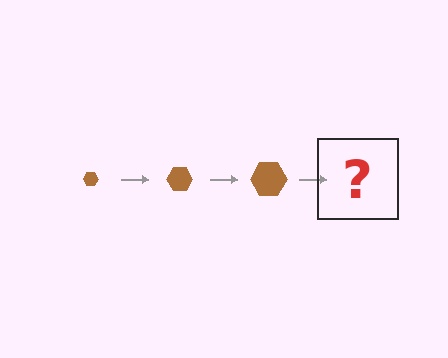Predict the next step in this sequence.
The next step is a brown hexagon, larger than the previous one.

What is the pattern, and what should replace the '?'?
The pattern is that the hexagon gets progressively larger each step. The '?' should be a brown hexagon, larger than the previous one.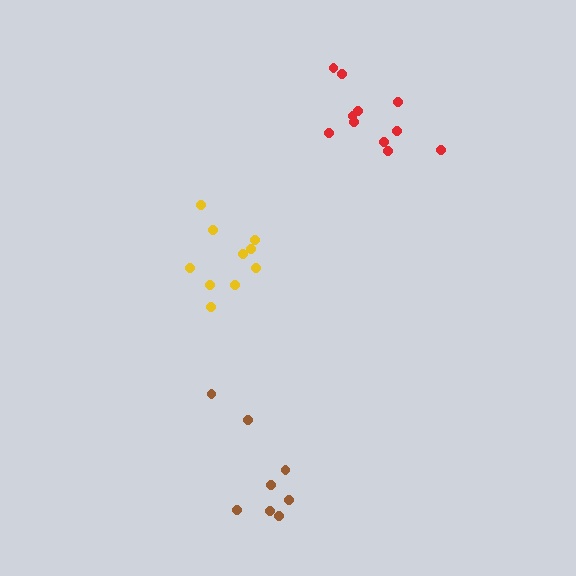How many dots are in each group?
Group 1: 8 dots, Group 2: 10 dots, Group 3: 11 dots (29 total).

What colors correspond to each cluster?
The clusters are colored: brown, yellow, red.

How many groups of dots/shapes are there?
There are 3 groups.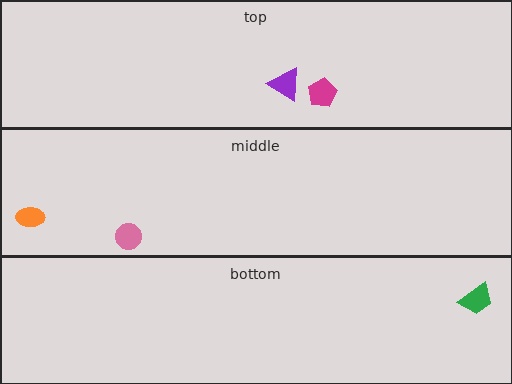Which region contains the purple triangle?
The top region.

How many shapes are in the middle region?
2.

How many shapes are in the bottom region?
1.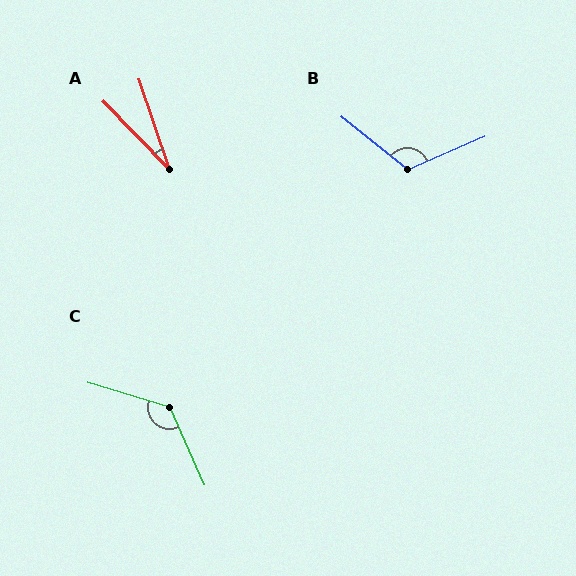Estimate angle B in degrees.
Approximately 118 degrees.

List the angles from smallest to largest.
A (26°), B (118°), C (130°).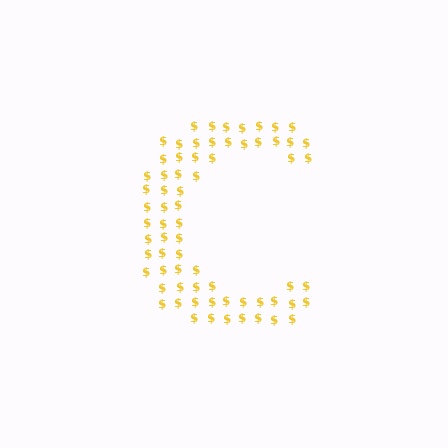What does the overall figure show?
The overall figure shows the letter C.